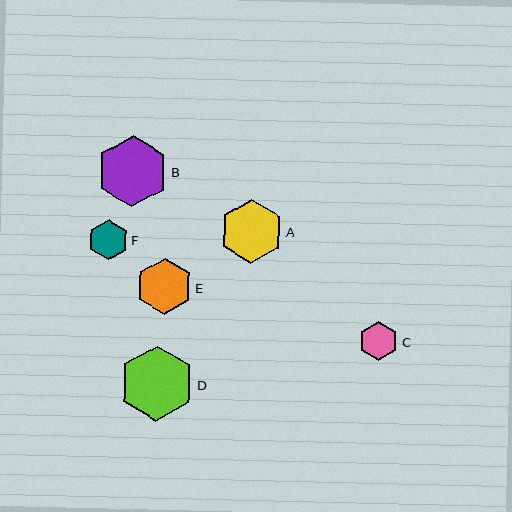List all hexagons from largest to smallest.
From largest to smallest: D, B, A, E, F, C.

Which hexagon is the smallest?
Hexagon C is the smallest with a size of approximately 40 pixels.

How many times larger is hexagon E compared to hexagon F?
Hexagon E is approximately 1.4 times the size of hexagon F.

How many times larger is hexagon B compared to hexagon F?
Hexagon B is approximately 1.8 times the size of hexagon F.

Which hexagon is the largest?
Hexagon D is the largest with a size of approximately 75 pixels.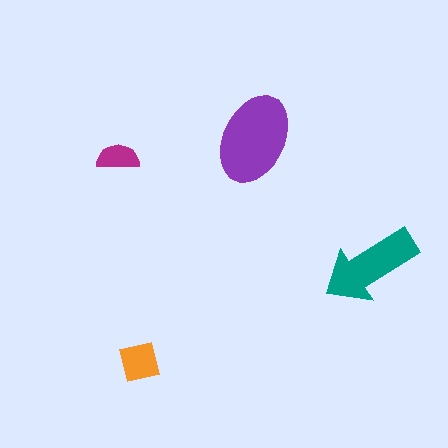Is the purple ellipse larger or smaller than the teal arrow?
Larger.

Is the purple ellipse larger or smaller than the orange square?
Larger.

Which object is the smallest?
The magenta semicircle.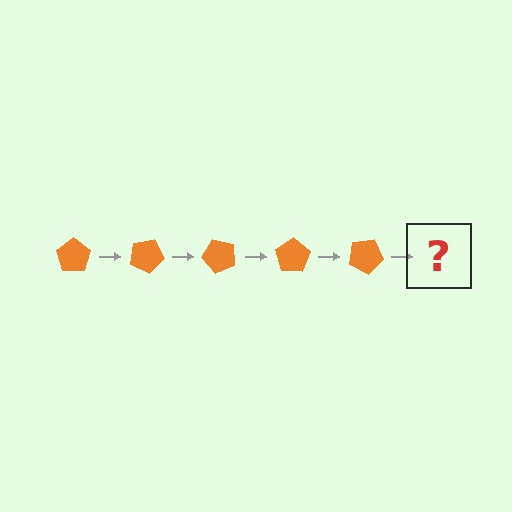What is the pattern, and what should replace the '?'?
The pattern is that the pentagon rotates 25 degrees each step. The '?' should be an orange pentagon rotated 125 degrees.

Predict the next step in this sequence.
The next step is an orange pentagon rotated 125 degrees.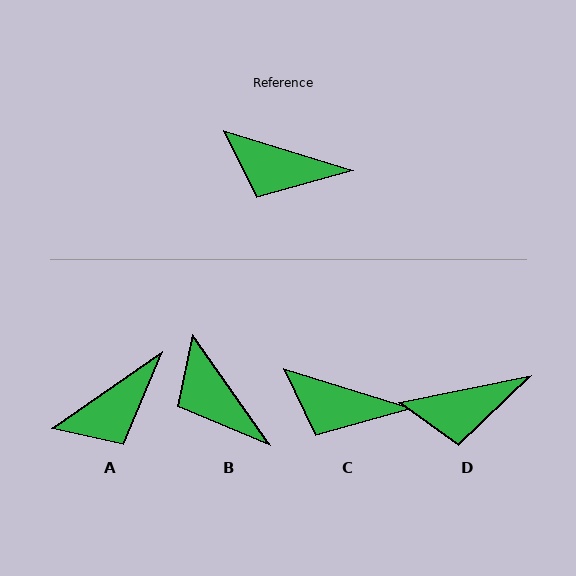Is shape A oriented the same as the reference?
No, it is off by about 52 degrees.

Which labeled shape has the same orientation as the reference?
C.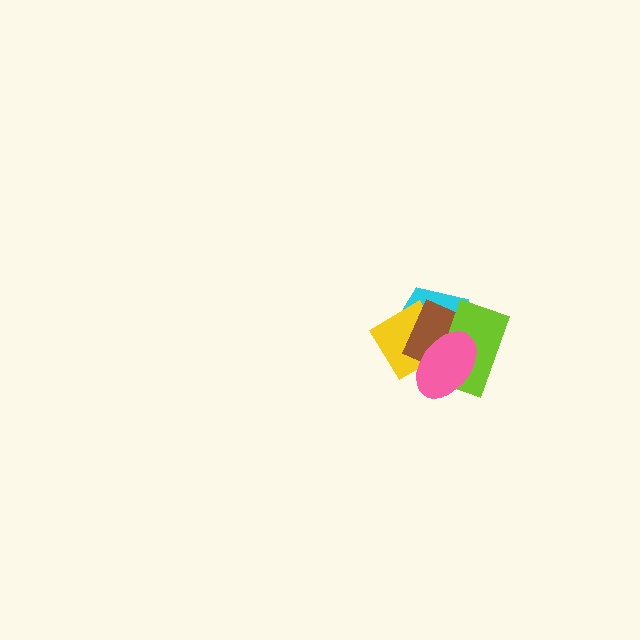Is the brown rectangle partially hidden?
Yes, it is partially covered by another shape.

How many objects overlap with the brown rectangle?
4 objects overlap with the brown rectangle.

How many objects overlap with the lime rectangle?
4 objects overlap with the lime rectangle.